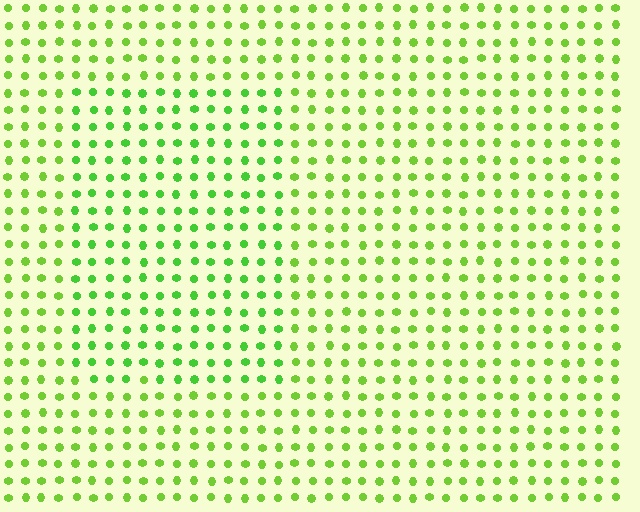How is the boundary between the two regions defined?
The boundary is defined purely by a slight shift in hue (about 19 degrees). Spacing, size, and orientation are identical on both sides.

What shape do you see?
I see a rectangle.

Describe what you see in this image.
The image is filled with small lime elements in a uniform arrangement. A rectangle-shaped region is visible where the elements are tinted to a slightly different hue, forming a subtle color boundary.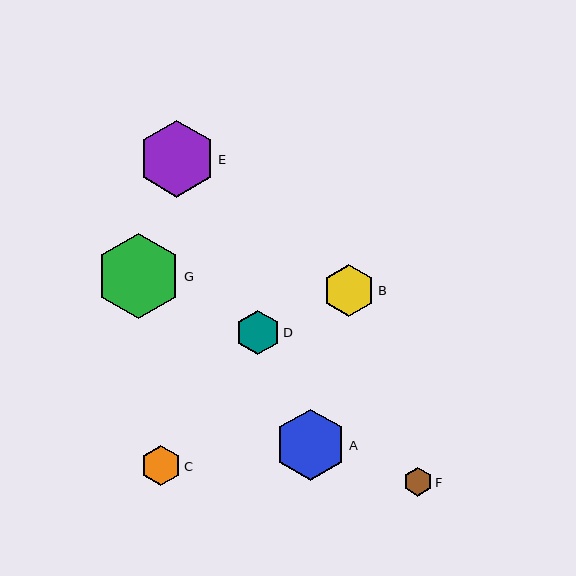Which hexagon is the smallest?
Hexagon F is the smallest with a size of approximately 29 pixels.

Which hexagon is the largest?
Hexagon G is the largest with a size of approximately 86 pixels.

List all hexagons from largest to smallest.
From largest to smallest: G, E, A, B, D, C, F.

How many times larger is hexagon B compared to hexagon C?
Hexagon B is approximately 1.3 times the size of hexagon C.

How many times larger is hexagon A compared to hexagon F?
Hexagon A is approximately 2.5 times the size of hexagon F.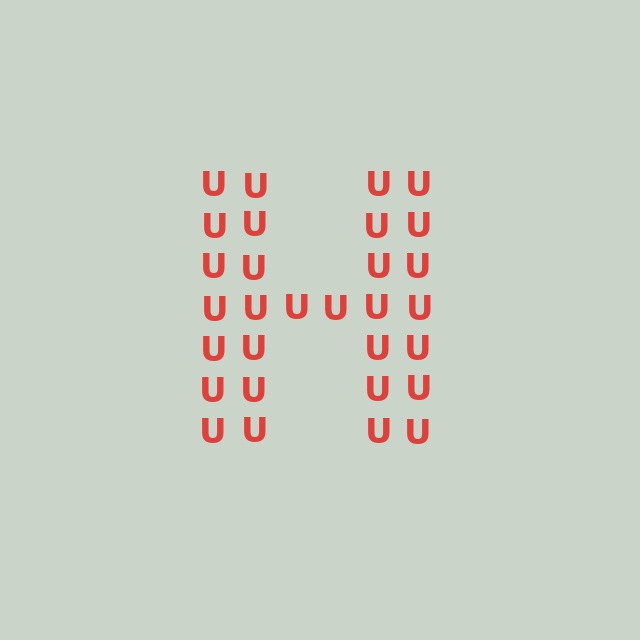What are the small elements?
The small elements are letter U's.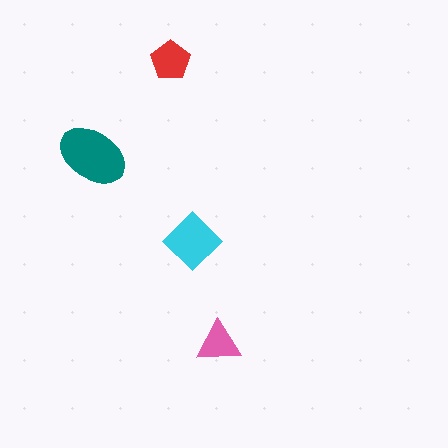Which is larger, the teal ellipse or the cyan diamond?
The teal ellipse.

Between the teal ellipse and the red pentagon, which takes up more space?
The teal ellipse.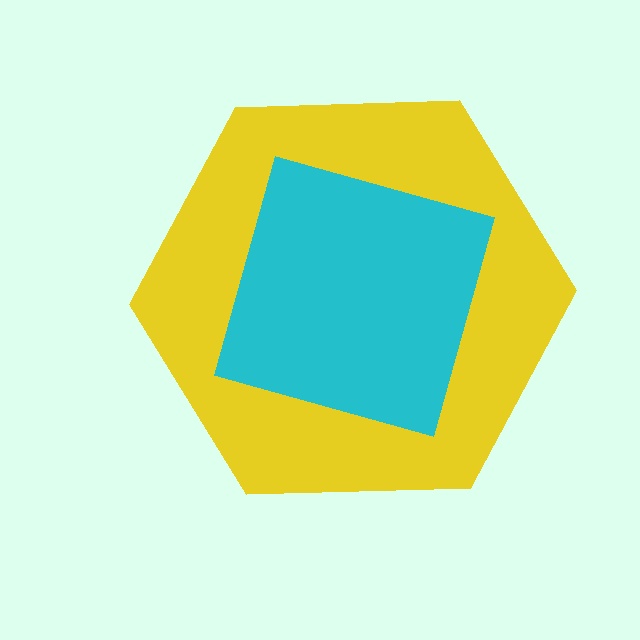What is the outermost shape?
The yellow hexagon.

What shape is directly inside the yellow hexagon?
The cyan square.